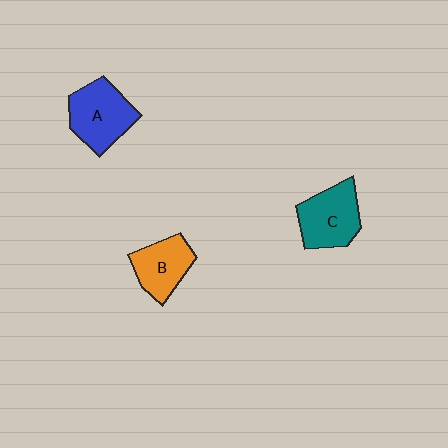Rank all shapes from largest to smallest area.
From largest to smallest: A (blue), C (teal), B (orange).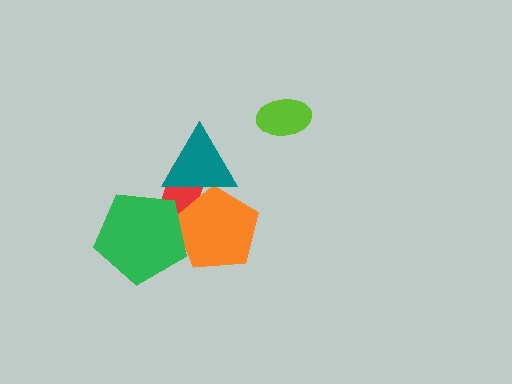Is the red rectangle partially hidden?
Yes, it is partially covered by another shape.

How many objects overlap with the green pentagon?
2 objects overlap with the green pentagon.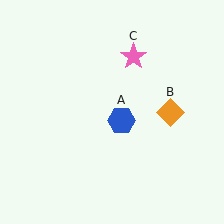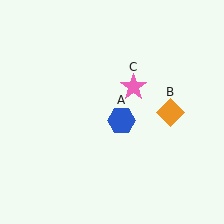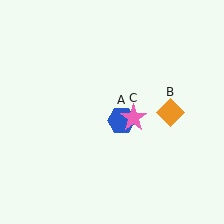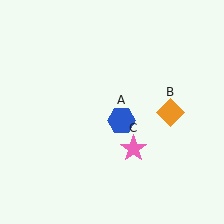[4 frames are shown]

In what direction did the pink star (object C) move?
The pink star (object C) moved down.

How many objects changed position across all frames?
1 object changed position: pink star (object C).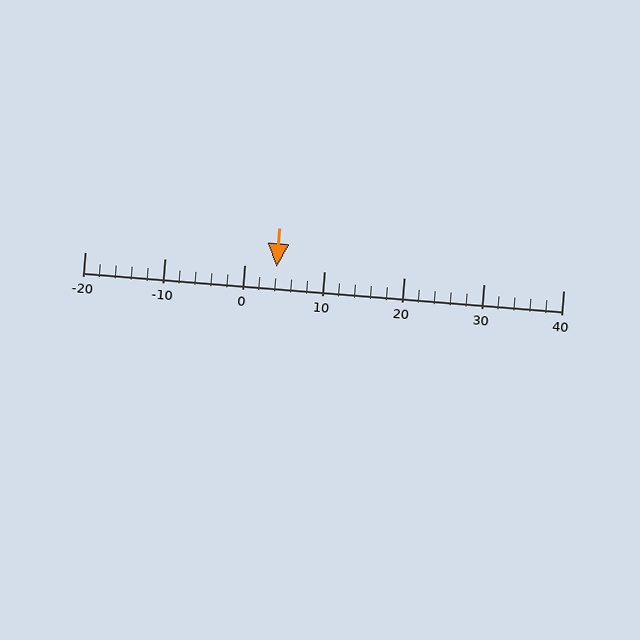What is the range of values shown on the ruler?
The ruler shows values from -20 to 40.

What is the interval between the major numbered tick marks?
The major tick marks are spaced 10 units apart.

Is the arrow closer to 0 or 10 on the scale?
The arrow is closer to 0.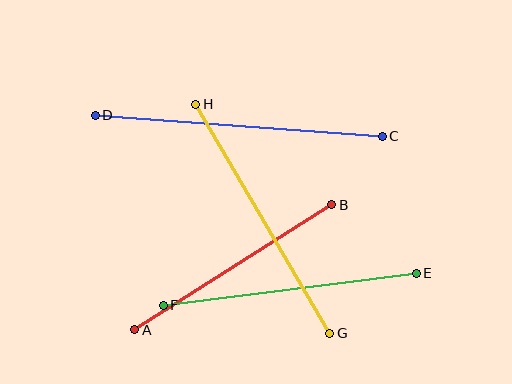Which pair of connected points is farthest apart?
Points C and D are farthest apart.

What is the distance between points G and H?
The distance is approximately 265 pixels.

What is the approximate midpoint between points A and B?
The midpoint is at approximately (233, 267) pixels.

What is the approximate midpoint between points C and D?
The midpoint is at approximately (239, 126) pixels.